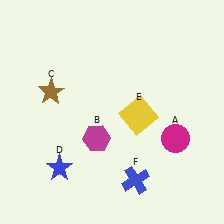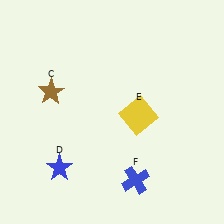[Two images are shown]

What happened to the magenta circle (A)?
The magenta circle (A) was removed in Image 2. It was in the bottom-right area of Image 1.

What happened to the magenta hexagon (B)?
The magenta hexagon (B) was removed in Image 2. It was in the bottom-left area of Image 1.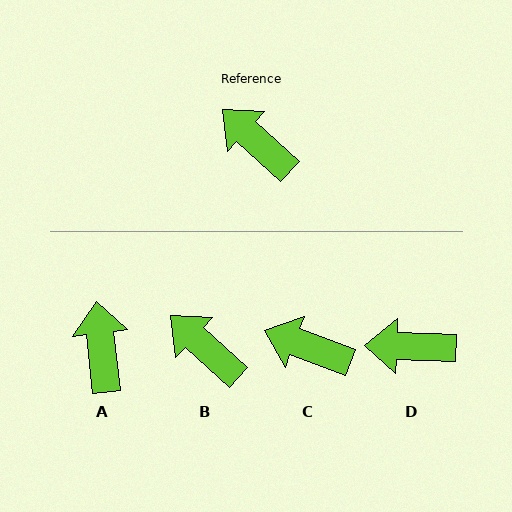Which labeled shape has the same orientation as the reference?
B.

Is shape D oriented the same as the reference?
No, it is off by about 41 degrees.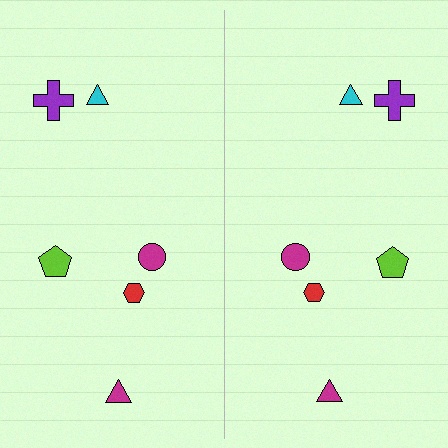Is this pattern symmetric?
Yes, this pattern has bilateral (reflection) symmetry.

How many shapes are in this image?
There are 12 shapes in this image.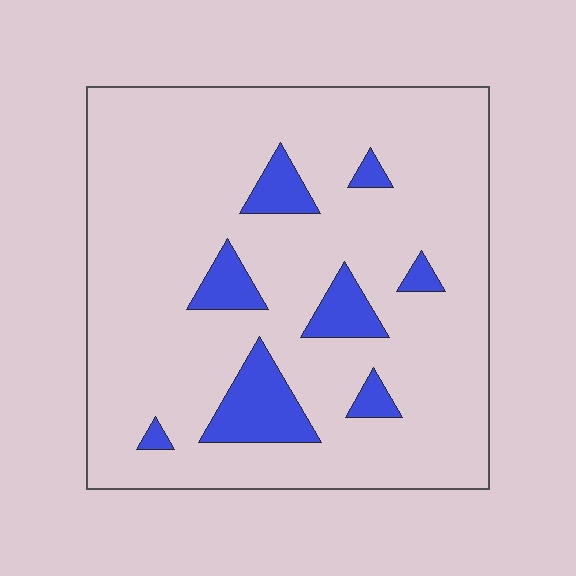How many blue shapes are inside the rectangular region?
8.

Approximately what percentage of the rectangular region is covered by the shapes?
Approximately 15%.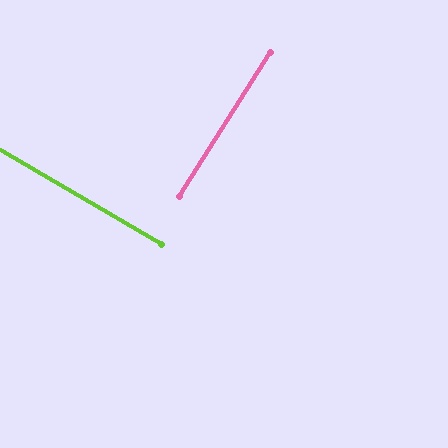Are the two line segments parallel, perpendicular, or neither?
Perpendicular — they meet at approximately 88°.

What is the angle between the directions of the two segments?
Approximately 88 degrees.